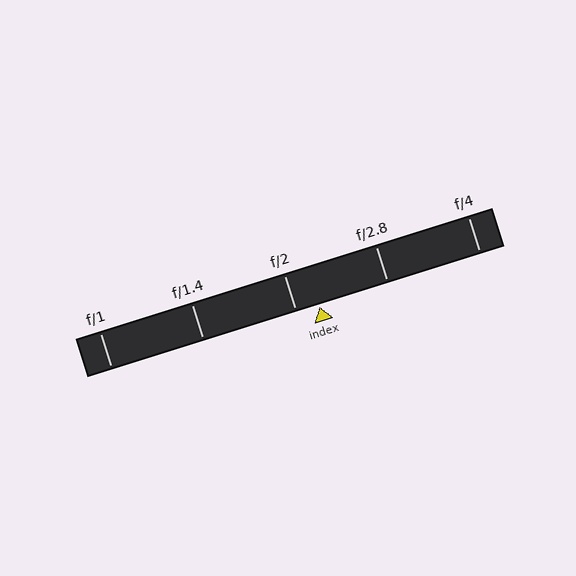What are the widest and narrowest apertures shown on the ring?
The widest aperture shown is f/1 and the narrowest is f/4.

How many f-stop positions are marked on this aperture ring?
There are 5 f-stop positions marked.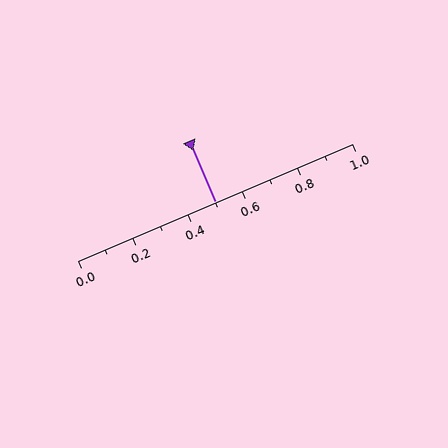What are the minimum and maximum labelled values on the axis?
The axis runs from 0.0 to 1.0.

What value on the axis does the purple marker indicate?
The marker indicates approximately 0.5.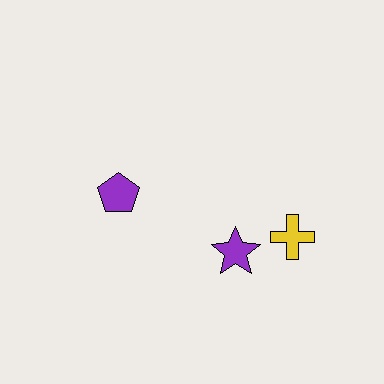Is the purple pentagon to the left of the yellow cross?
Yes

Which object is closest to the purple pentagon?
The purple star is closest to the purple pentagon.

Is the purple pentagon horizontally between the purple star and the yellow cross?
No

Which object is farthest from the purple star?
The purple pentagon is farthest from the purple star.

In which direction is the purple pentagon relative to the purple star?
The purple pentagon is to the left of the purple star.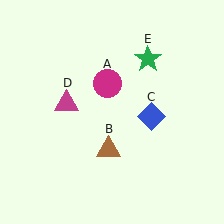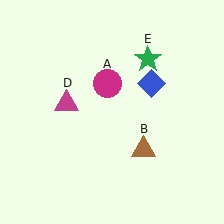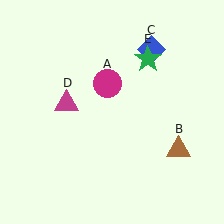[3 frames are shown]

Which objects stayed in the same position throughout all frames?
Magenta circle (object A) and magenta triangle (object D) and green star (object E) remained stationary.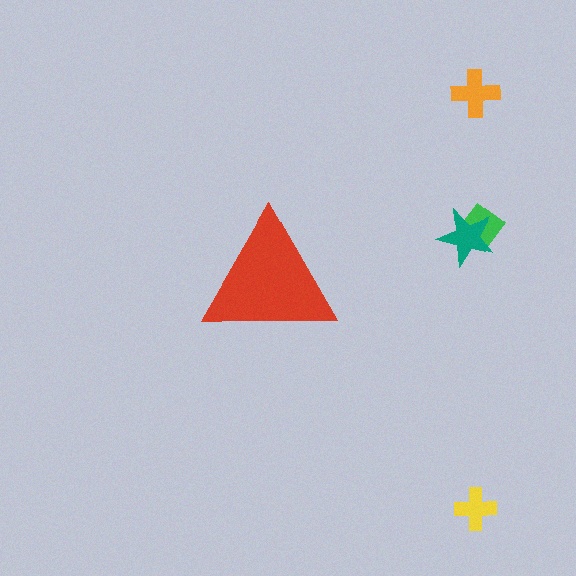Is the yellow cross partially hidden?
No, the yellow cross is fully visible.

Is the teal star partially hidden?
No, the teal star is fully visible.